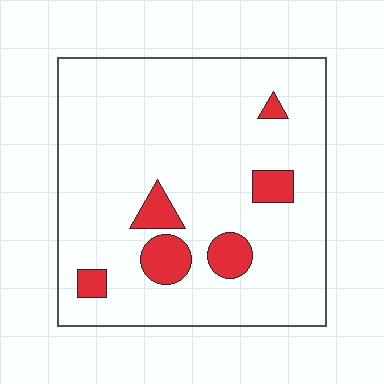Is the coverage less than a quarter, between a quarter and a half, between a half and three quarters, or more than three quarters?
Less than a quarter.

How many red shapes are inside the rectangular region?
6.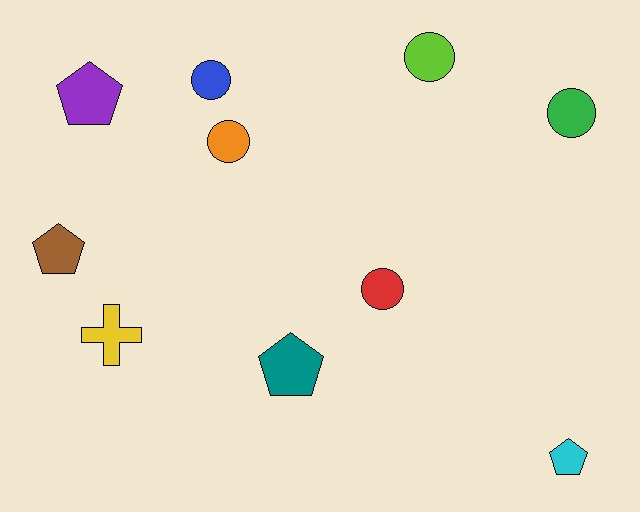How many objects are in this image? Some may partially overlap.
There are 10 objects.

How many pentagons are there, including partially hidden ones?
There are 4 pentagons.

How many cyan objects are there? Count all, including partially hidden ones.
There is 1 cyan object.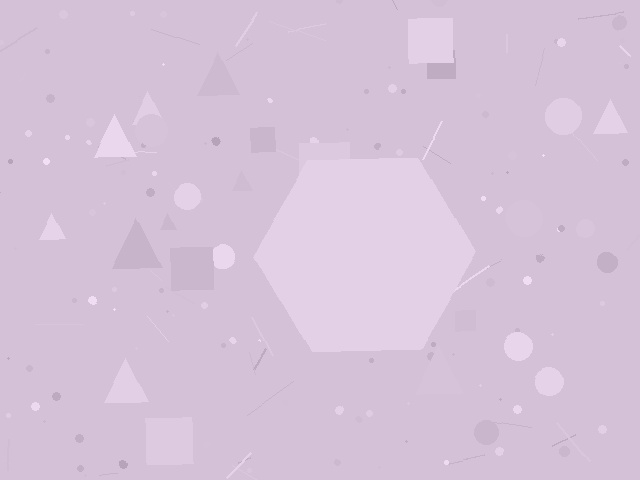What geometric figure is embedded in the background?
A hexagon is embedded in the background.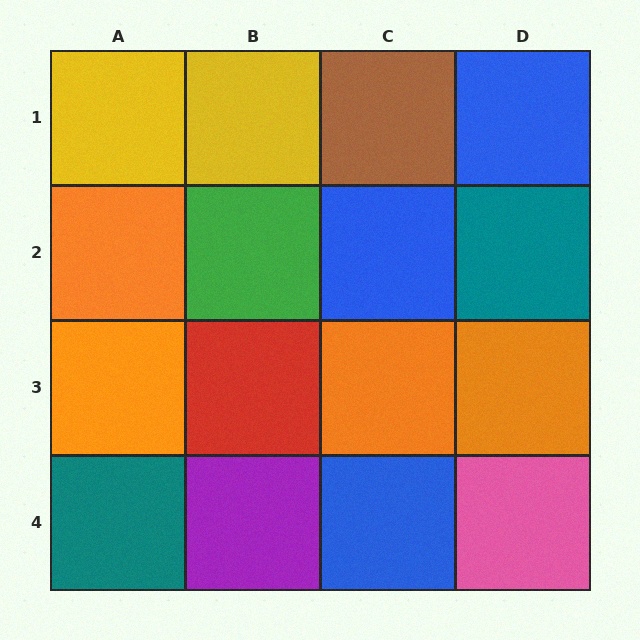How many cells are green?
1 cell is green.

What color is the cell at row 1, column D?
Blue.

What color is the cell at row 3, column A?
Orange.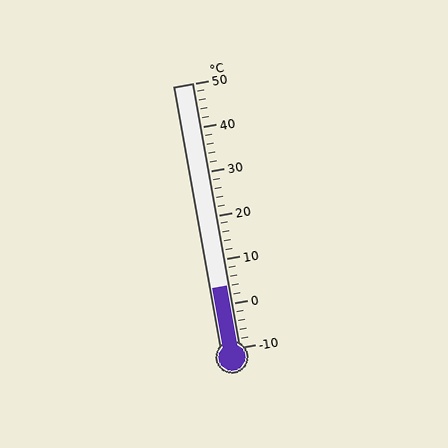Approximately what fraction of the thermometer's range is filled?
The thermometer is filled to approximately 25% of its range.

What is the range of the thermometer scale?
The thermometer scale ranges from -10°C to 50°C.